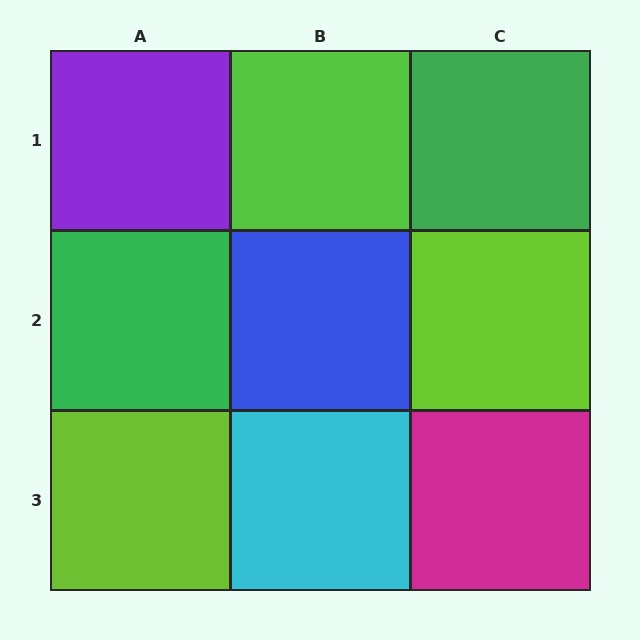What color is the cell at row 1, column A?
Purple.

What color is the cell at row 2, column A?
Green.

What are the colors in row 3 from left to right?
Lime, cyan, magenta.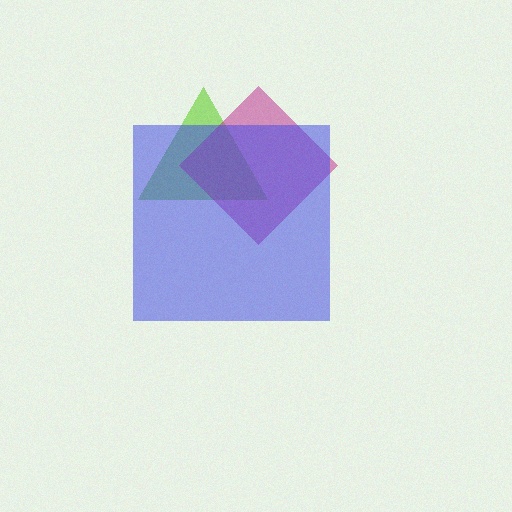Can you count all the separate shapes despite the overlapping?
Yes, there are 3 separate shapes.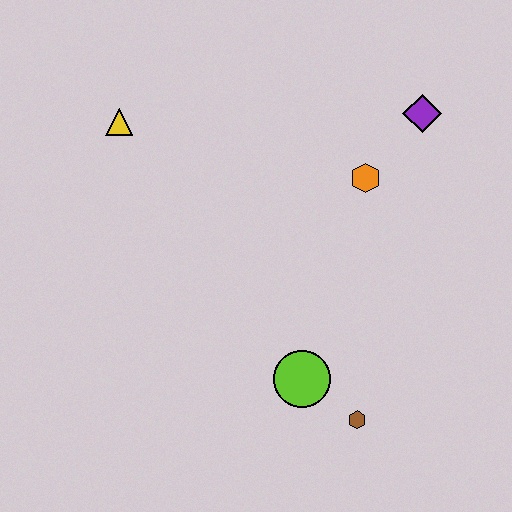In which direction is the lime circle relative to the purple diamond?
The lime circle is below the purple diamond.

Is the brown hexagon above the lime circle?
No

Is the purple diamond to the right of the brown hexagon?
Yes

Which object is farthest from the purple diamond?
The brown hexagon is farthest from the purple diamond.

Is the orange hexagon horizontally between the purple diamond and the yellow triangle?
Yes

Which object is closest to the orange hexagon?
The purple diamond is closest to the orange hexagon.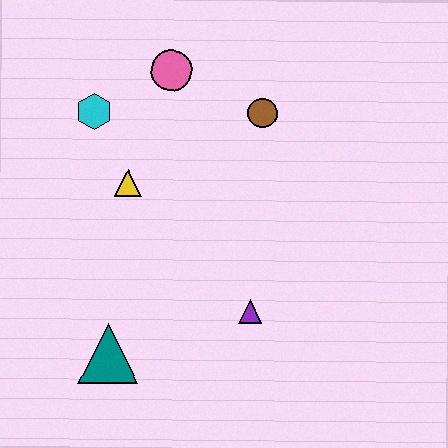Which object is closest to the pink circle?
The cyan hexagon is closest to the pink circle.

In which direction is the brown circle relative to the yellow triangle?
The brown circle is to the right of the yellow triangle.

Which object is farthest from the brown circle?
The teal triangle is farthest from the brown circle.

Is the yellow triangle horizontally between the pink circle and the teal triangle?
Yes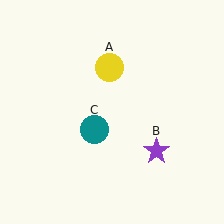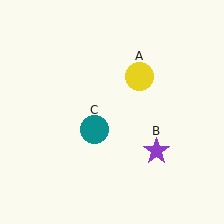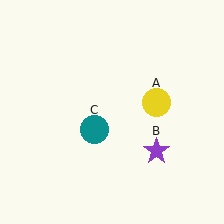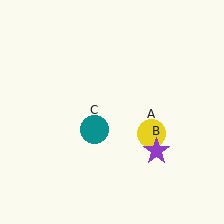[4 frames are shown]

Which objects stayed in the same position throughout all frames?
Purple star (object B) and teal circle (object C) remained stationary.